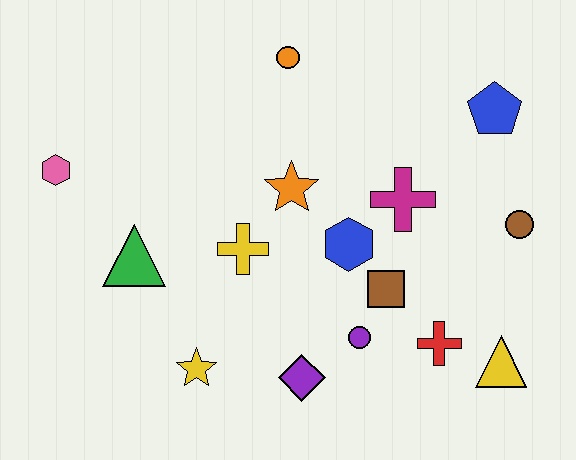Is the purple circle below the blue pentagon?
Yes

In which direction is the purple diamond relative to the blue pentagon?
The purple diamond is below the blue pentagon.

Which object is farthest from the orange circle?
The yellow triangle is farthest from the orange circle.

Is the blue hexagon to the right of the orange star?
Yes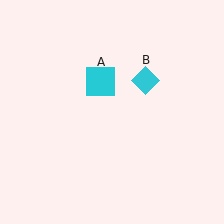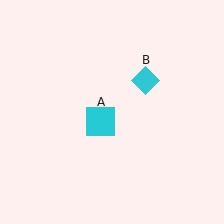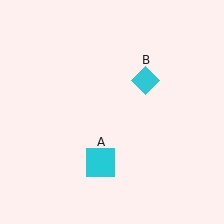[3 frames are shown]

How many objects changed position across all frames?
1 object changed position: cyan square (object A).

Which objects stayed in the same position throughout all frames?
Cyan diamond (object B) remained stationary.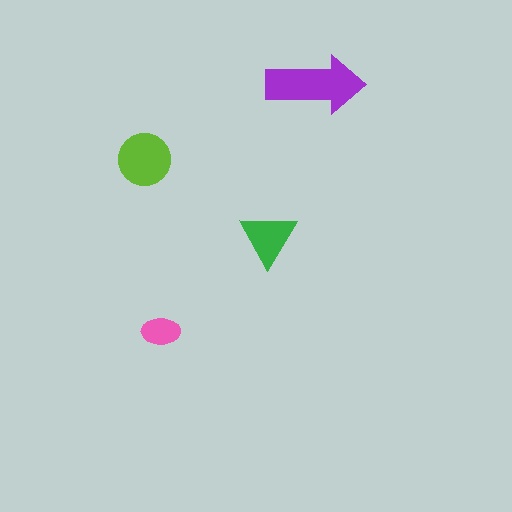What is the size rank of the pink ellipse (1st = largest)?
4th.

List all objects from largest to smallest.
The purple arrow, the lime circle, the green triangle, the pink ellipse.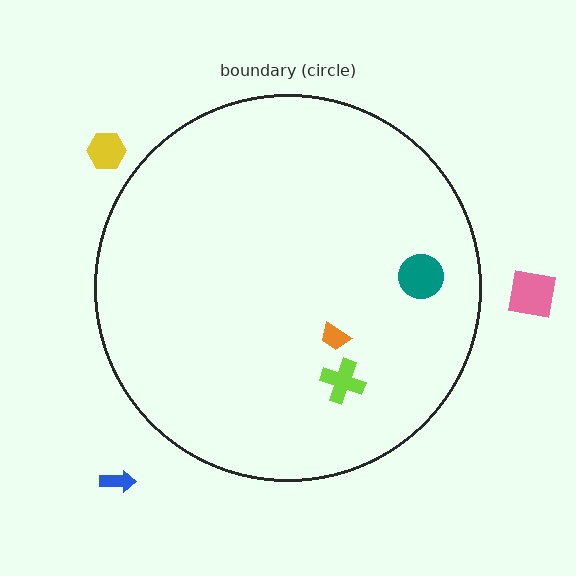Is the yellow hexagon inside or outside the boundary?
Outside.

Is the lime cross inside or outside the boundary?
Inside.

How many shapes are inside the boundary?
3 inside, 3 outside.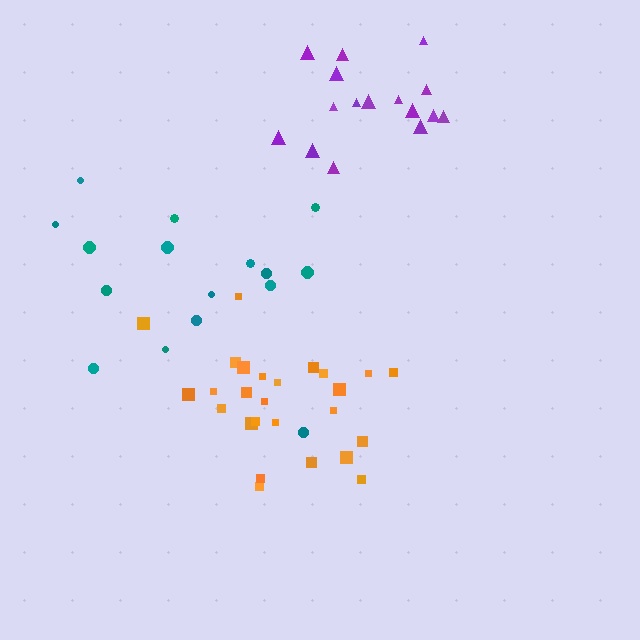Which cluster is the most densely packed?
Purple.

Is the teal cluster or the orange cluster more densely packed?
Orange.